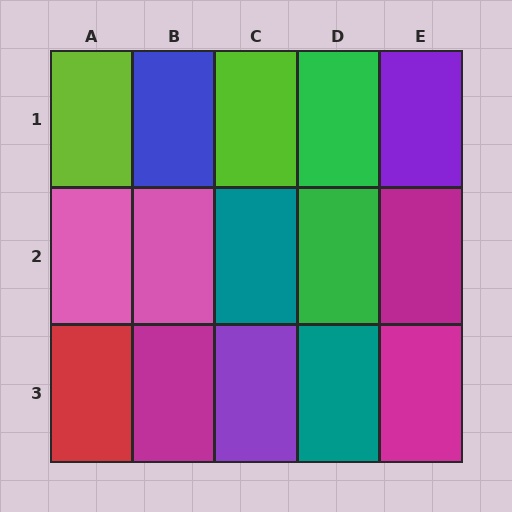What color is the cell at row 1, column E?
Purple.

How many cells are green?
2 cells are green.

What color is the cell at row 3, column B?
Magenta.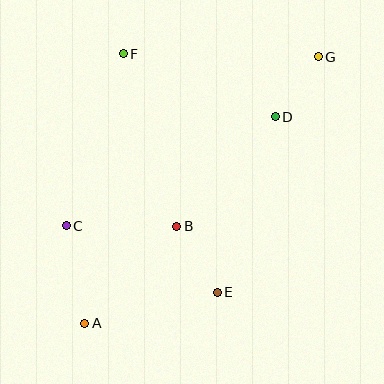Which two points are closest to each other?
Points D and G are closest to each other.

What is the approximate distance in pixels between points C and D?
The distance between C and D is approximately 235 pixels.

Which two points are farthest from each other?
Points A and G are farthest from each other.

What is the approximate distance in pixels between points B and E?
The distance between B and E is approximately 77 pixels.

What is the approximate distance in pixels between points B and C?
The distance between B and C is approximately 111 pixels.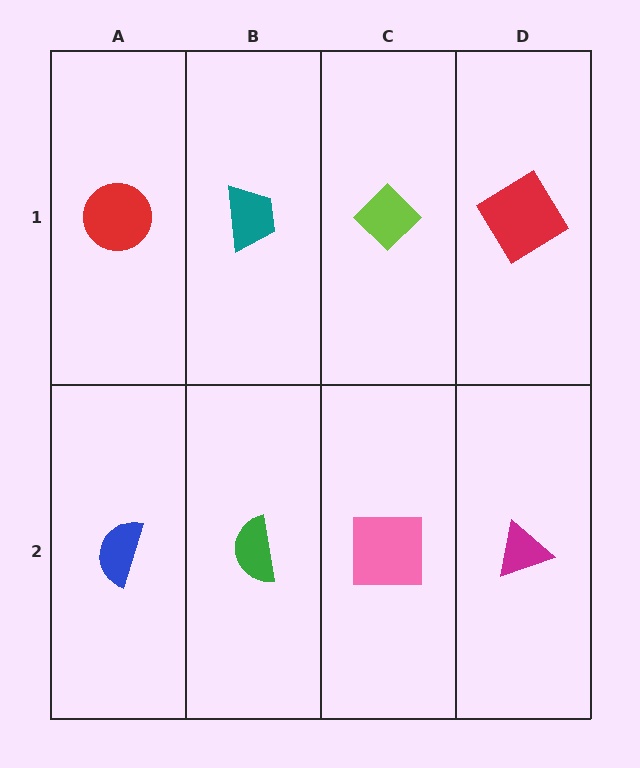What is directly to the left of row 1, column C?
A teal trapezoid.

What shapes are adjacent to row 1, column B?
A green semicircle (row 2, column B), a red circle (row 1, column A), a lime diamond (row 1, column C).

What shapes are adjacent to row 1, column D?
A magenta triangle (row 2, column D), a lime diamond (row 1, column C).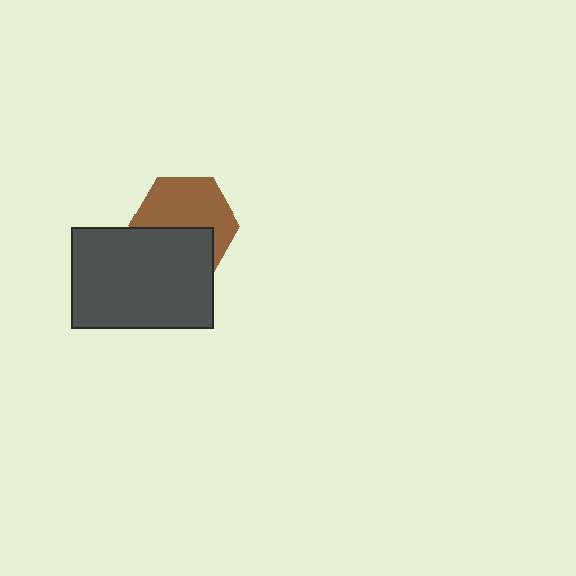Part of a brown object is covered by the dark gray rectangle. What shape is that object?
It is a hexagon.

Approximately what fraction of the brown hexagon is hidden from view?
Roughly 41% of the brown hexagon is hidden behind the dark gray rectangle.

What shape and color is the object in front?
The object in front is a dark gray rectangle.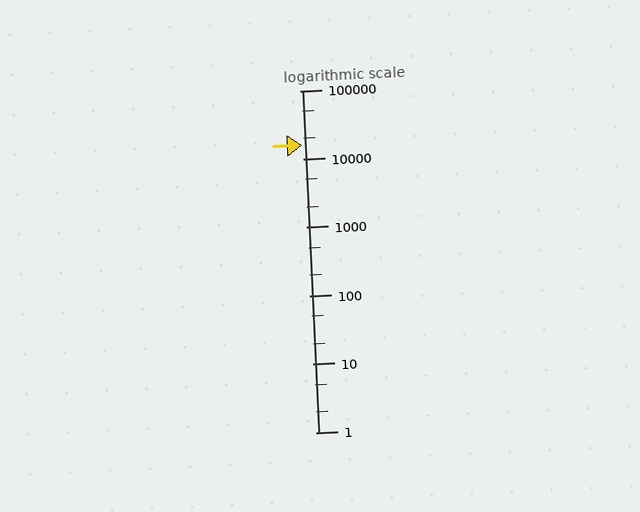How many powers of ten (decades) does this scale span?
The scale spans 5 decades, from 1 to 100000.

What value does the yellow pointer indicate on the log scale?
The pointer indicates approximately 16000.